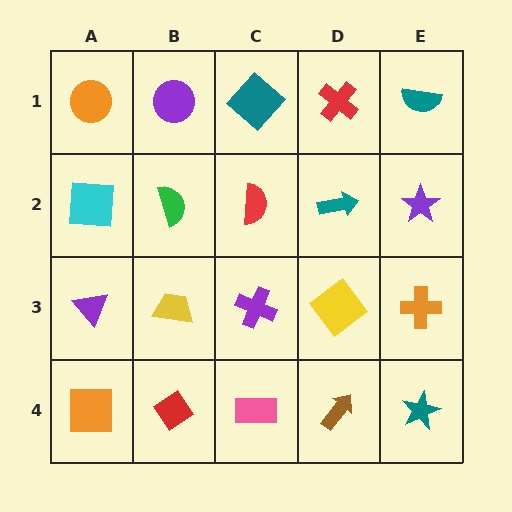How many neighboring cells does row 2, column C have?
4.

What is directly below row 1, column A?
A cyan square.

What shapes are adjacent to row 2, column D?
A red cross (row 1, column D), a yellow diamond (row 3, column D), a red semicircle (row 2, column C), a purple star (row 2, column E).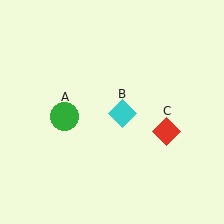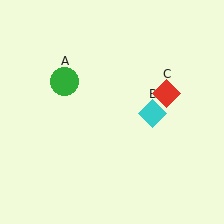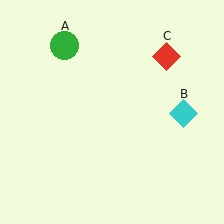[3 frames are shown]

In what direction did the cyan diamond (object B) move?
The cyan diamond (object B) moved right.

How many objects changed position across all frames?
3 objects changed position: green circle (object A), cyan diamond (object B), red diamond (object C).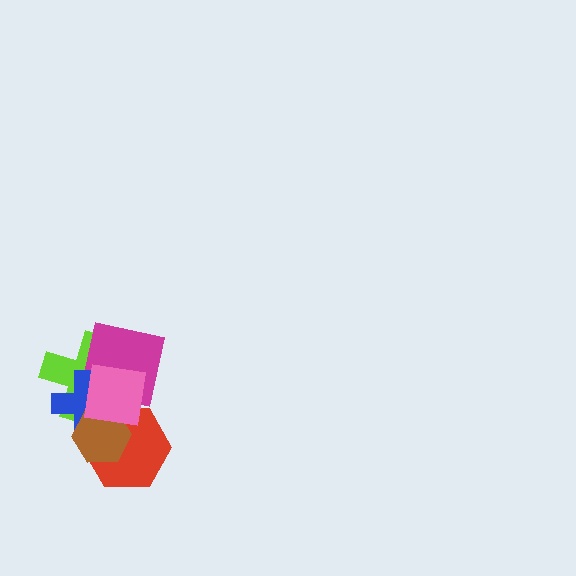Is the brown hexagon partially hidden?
Yes, it is partially covered by another shape.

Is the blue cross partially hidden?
Yes, it is partially covered by another shape.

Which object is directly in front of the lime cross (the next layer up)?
The magenta square is directly in front of the lime cross.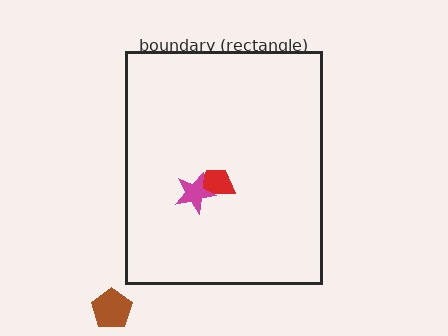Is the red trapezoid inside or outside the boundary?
Inside.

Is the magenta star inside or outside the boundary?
Inside.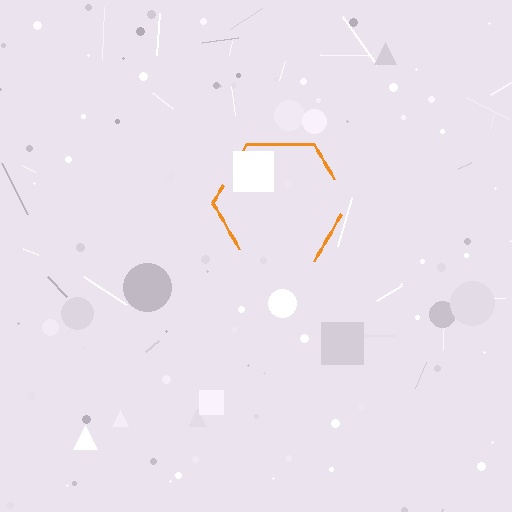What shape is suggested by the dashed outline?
The dashed outline suggests a hexagon.